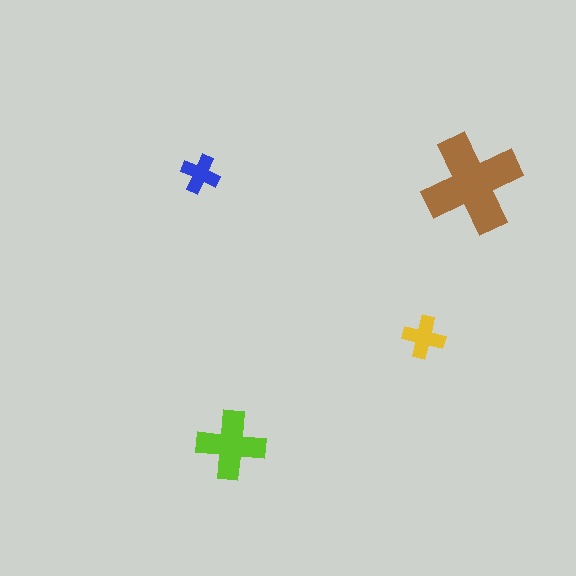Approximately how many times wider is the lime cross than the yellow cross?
About 1.5 times wider.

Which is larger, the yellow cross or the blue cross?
The yellow one.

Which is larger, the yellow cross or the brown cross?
The brown one.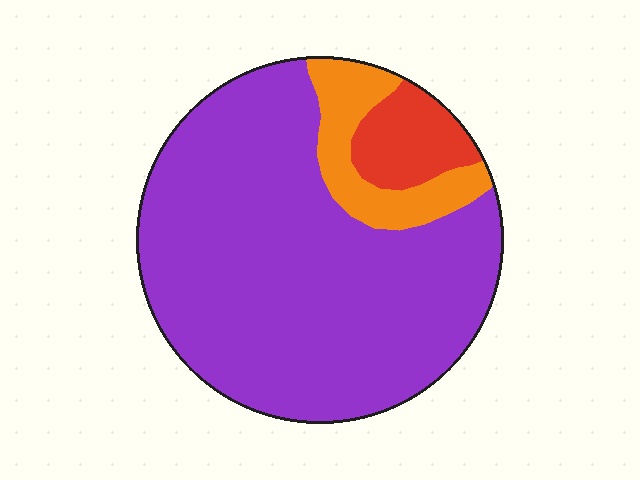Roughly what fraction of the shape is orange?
Orange covers around 10% of the shape.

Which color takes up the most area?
Purple, at roughly 80%.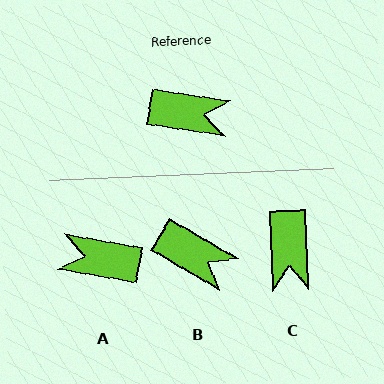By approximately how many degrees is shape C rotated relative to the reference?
Approximately 79 degrees clockwise.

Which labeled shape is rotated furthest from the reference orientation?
A, about 178 degrees away.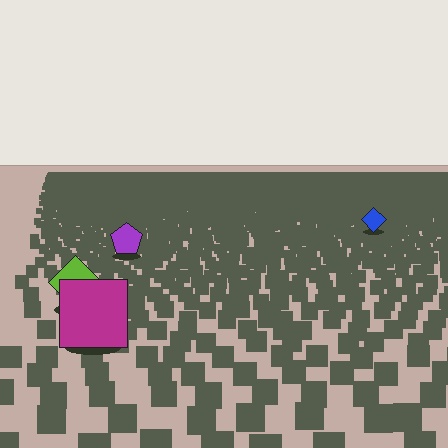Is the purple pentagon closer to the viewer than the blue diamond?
Yes. The purple pentagon is closer — you can tell from the texture gradient: the ground texture is coarser near it.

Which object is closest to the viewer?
The magenta square is closest. The texture marks near it are larger and more spread out.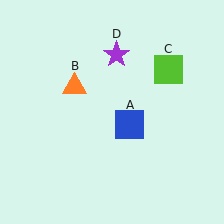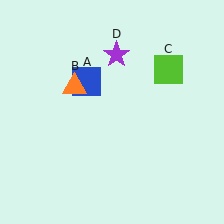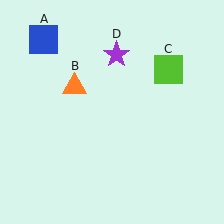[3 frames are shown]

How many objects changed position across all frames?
1 object changed position: blue square (object A).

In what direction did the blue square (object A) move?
The blue square (object A) moved up and to the left.